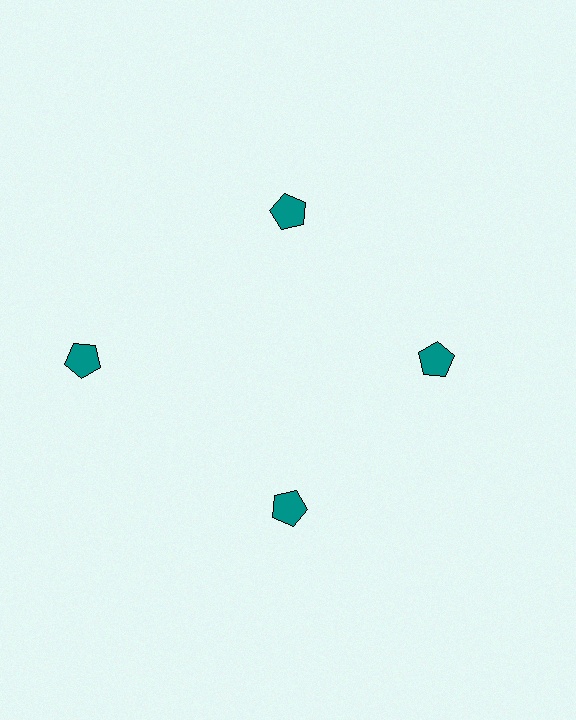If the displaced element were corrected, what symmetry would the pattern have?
It would have 4-fold rotational symmetry — the pattern would map onto itself every 90 degrees.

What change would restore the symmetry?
The symmetry would be restored by moving it inward, back onto the ring so that all 4 pentagons sit at equal angles and equal distance from the center.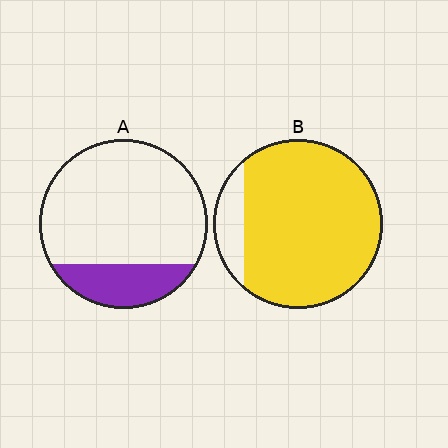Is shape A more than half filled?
No.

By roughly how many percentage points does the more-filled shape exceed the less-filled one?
By roughly 65 percentage points (B over A).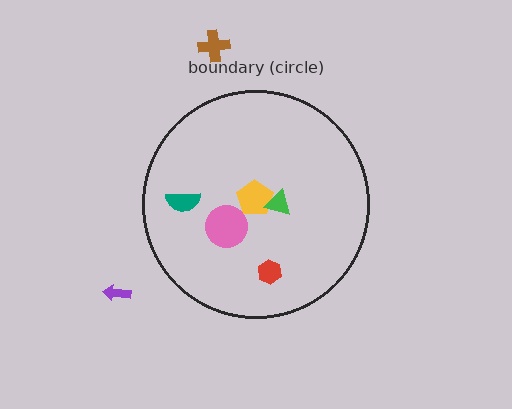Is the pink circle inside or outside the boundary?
Inside.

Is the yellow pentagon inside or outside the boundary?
Inside.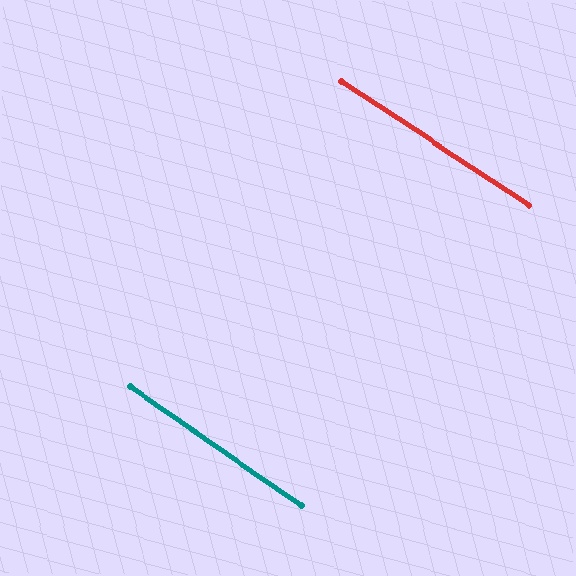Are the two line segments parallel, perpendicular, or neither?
Parallel — their directions differ by only 1.4°.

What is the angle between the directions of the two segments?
Approximately 1 degree.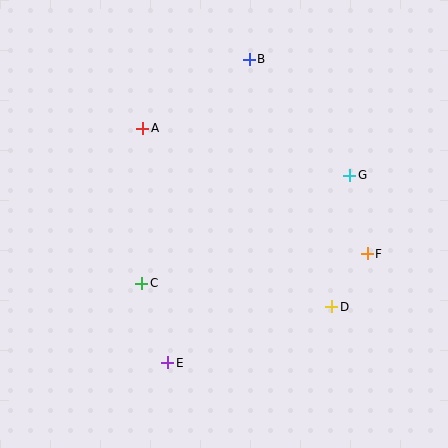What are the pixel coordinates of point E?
Point E is at (168, 363).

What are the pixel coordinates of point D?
Point D is at (332, 307).